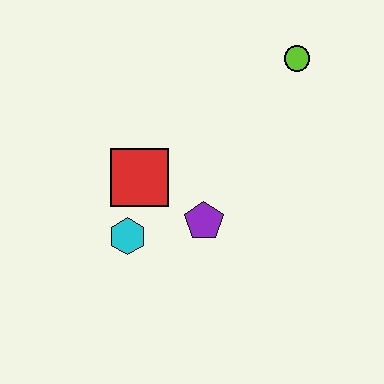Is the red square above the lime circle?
No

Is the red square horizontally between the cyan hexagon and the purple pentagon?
Yes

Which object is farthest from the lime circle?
The cyan hexagon is farthest from the lime circle.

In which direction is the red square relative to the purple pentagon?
The red square is to the left of the purple pentagon.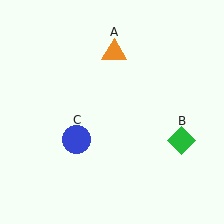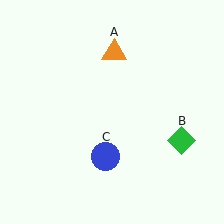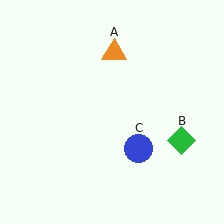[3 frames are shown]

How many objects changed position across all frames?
1 object changed position: blue circle (object C).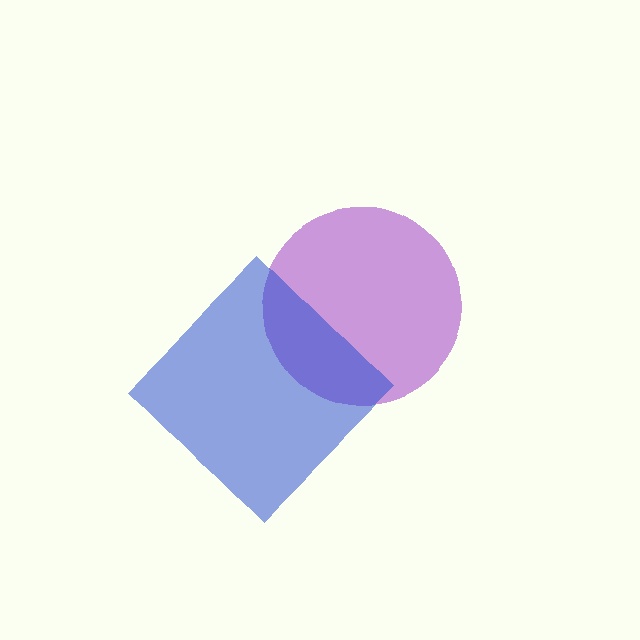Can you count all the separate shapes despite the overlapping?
Yes, there are 2 separate shapes.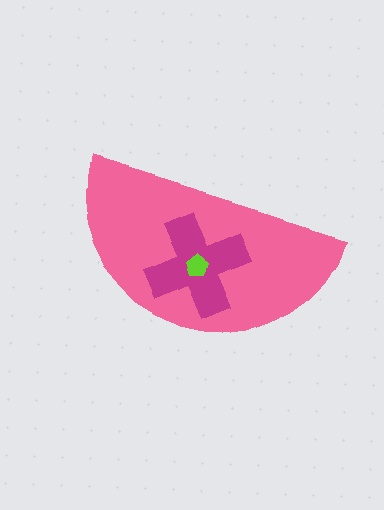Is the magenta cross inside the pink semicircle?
Yes.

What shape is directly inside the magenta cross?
The lime pentagon.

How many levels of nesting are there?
3.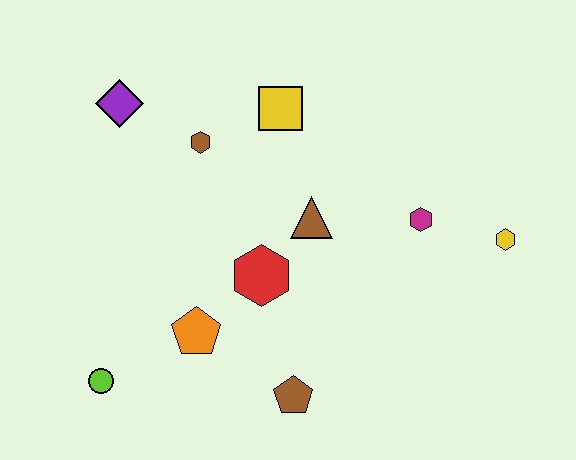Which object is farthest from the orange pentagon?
The yellow hexagon is farthest from the orange pentagon.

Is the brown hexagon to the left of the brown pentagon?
Yes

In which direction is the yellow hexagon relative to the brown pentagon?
The yellow hexagon is to the right of the brown pentagon.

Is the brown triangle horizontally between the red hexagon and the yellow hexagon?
Yes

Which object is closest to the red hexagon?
The brown triangle is closest to the red hexagon.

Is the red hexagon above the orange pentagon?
Yes